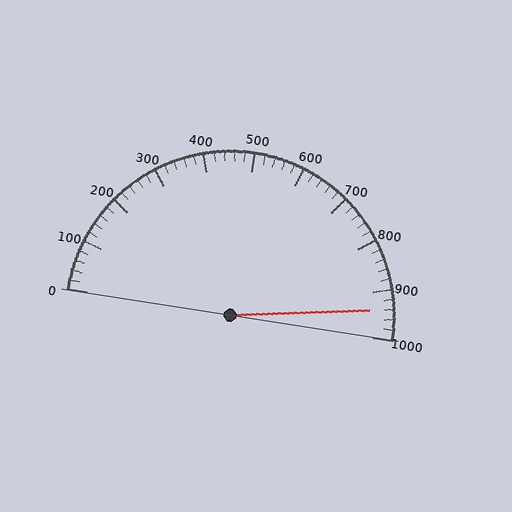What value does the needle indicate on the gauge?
The needle indicates approximately 940.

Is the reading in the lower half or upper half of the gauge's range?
The reading is in the upper half of the range (0 to 1000).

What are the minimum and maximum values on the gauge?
The gauge ranges from 0 to 1000.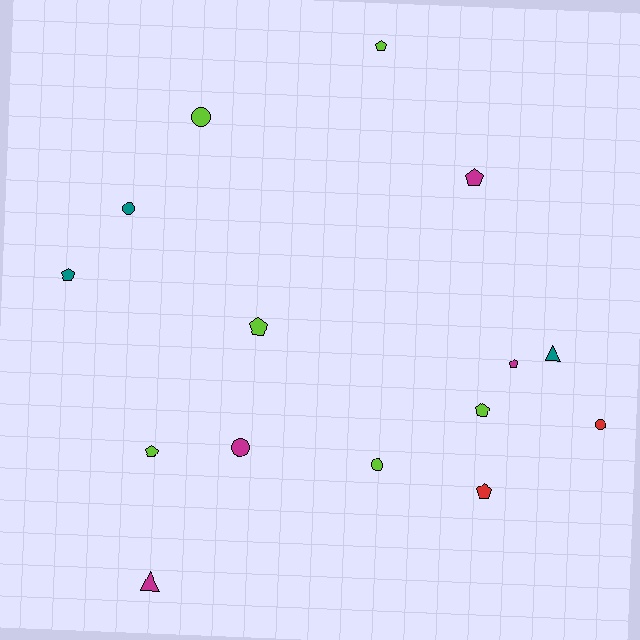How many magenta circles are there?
There is 1 magenta circle.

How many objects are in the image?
There are 15 objects.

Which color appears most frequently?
Lime, with 6 objects.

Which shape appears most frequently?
Pentagon, with 8 objects.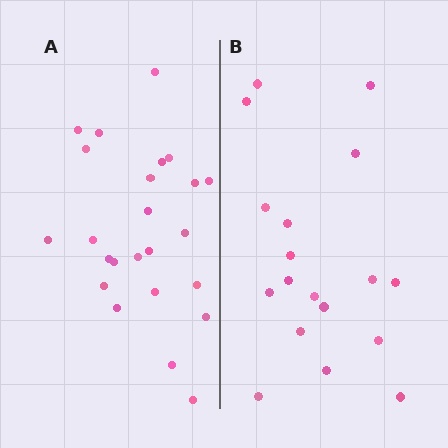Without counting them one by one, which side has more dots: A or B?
Region A (the left region) has more dots.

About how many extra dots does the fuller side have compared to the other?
Region A has about 6 more dots than region B.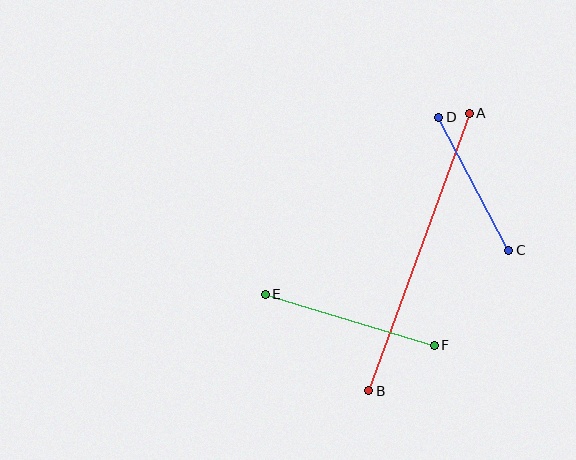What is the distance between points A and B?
The distance is approximately 295 pixels.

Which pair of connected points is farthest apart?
Points A and B are farthest apart.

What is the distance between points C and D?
The distance is approximately 150 pixels.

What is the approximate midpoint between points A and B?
The midpoint is at approximately (419, 252) pixels.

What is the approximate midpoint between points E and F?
The midpoint is at approximately (350, 320) pixels.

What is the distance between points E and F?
The distance is approximately 176 pixels.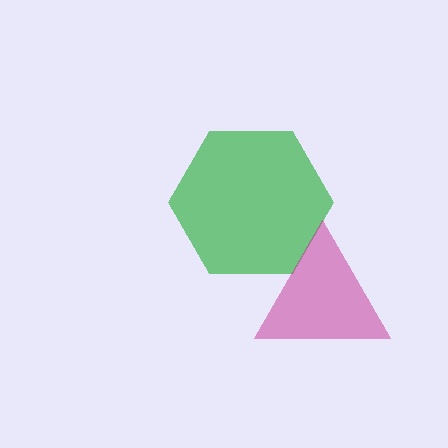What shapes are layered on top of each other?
The layered shapes are: a green hexagon, a magenta triangle.